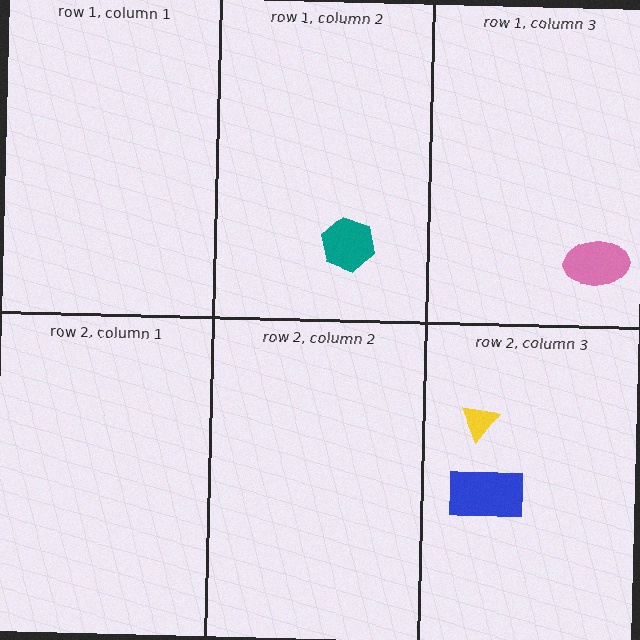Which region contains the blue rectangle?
The row 2, column 3 region.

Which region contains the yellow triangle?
The row 2, column 3 region.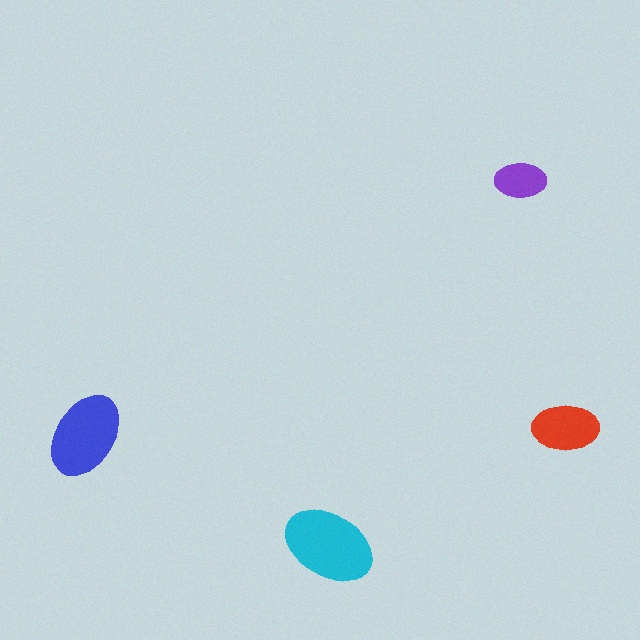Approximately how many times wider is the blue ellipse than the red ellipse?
About 1.5 times wider.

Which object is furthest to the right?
The red ellipse is rightmost.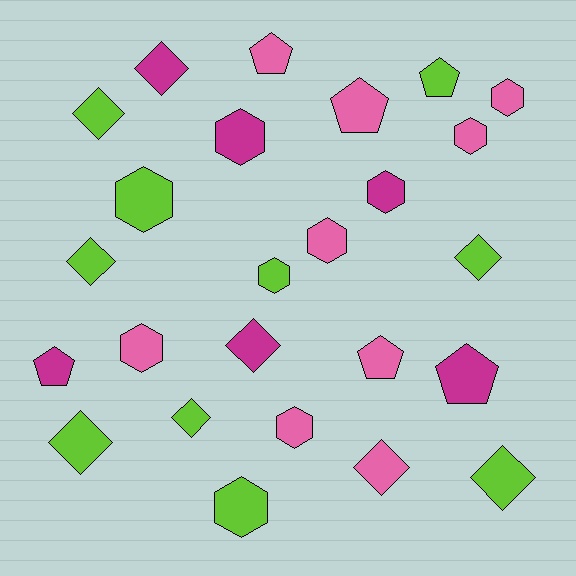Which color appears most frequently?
Lime, with 10 objects.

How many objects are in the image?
There are 25 objects.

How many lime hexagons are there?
There are 3 lime hexagons.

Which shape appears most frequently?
Hexagon, with 10 objects.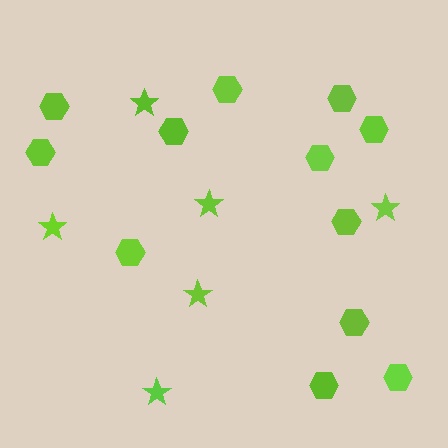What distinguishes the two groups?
There are 2 groups: one group of stars (6) and one group of hexagons (12).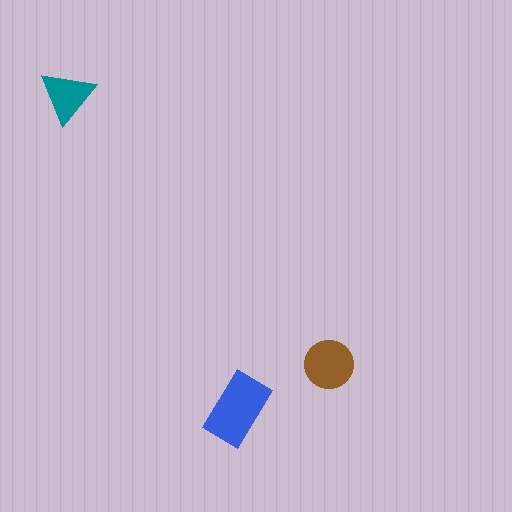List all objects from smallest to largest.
The teal triangle, the brown circle, the blue rectangle.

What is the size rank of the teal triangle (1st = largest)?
3rd.